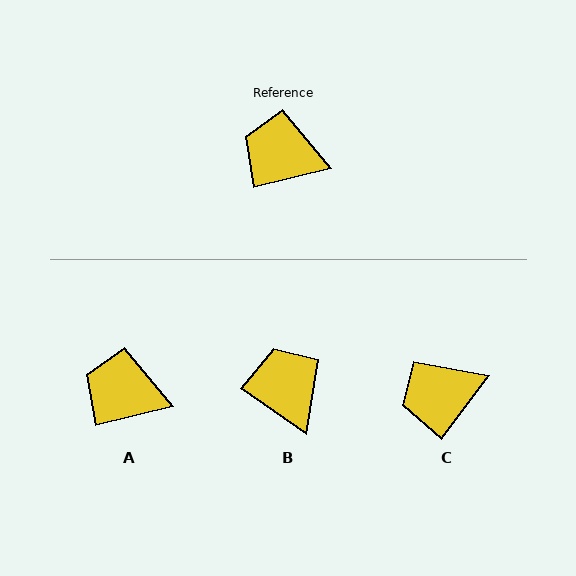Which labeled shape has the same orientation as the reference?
A.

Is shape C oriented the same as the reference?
No, it is off by about 40 degrees.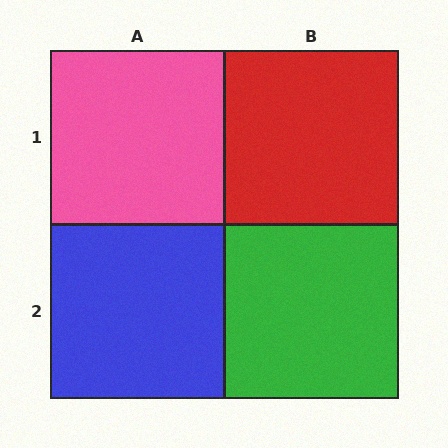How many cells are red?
1 cell is red.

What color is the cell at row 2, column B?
Green.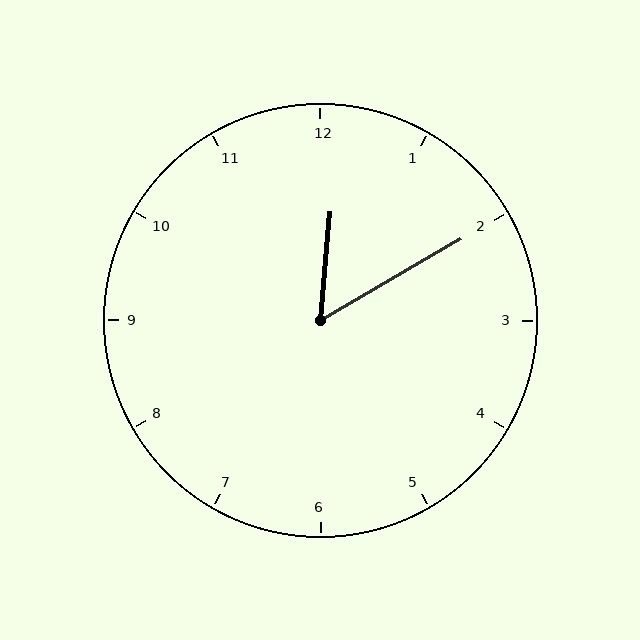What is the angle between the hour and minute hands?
Approximately 55 degrees.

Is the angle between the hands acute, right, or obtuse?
It is acute.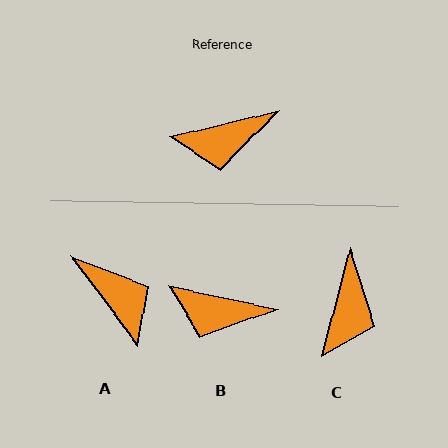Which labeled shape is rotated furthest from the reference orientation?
A, about 114 degrees away.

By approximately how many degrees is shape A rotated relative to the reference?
Approximately 114 degrees counter-clockwise.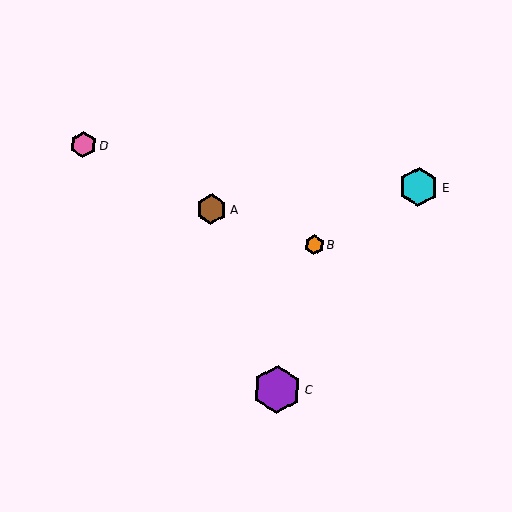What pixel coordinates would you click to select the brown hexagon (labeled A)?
Click at (212, 209) to select the brown hexagon A.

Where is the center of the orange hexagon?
The center of the orange hexagon is at (314, 245).